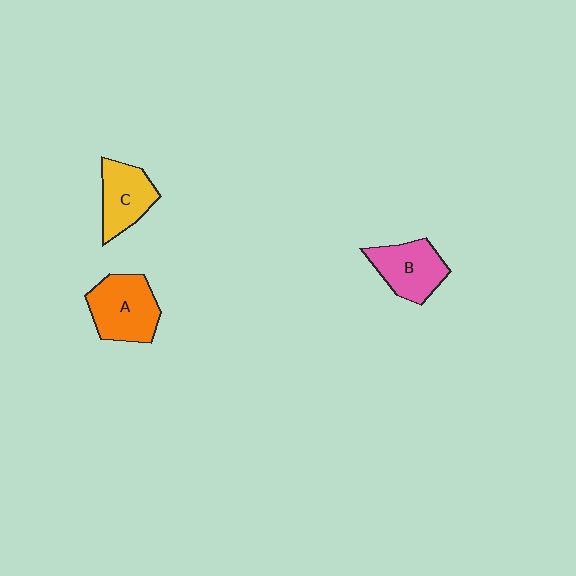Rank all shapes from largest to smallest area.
From largest to smallest: A (orange), B (pink), C (yellow).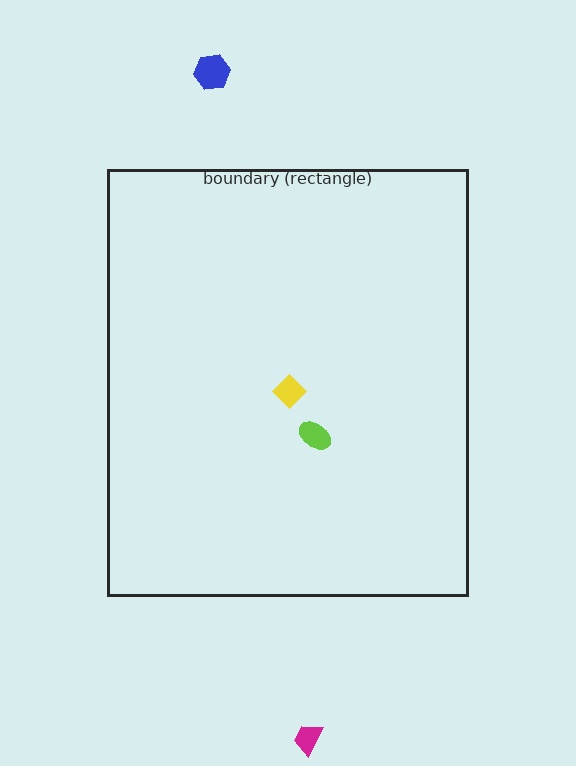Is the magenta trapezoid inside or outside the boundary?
Outside.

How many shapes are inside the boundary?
2 inside, 2 outside.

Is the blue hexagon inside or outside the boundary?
Outside.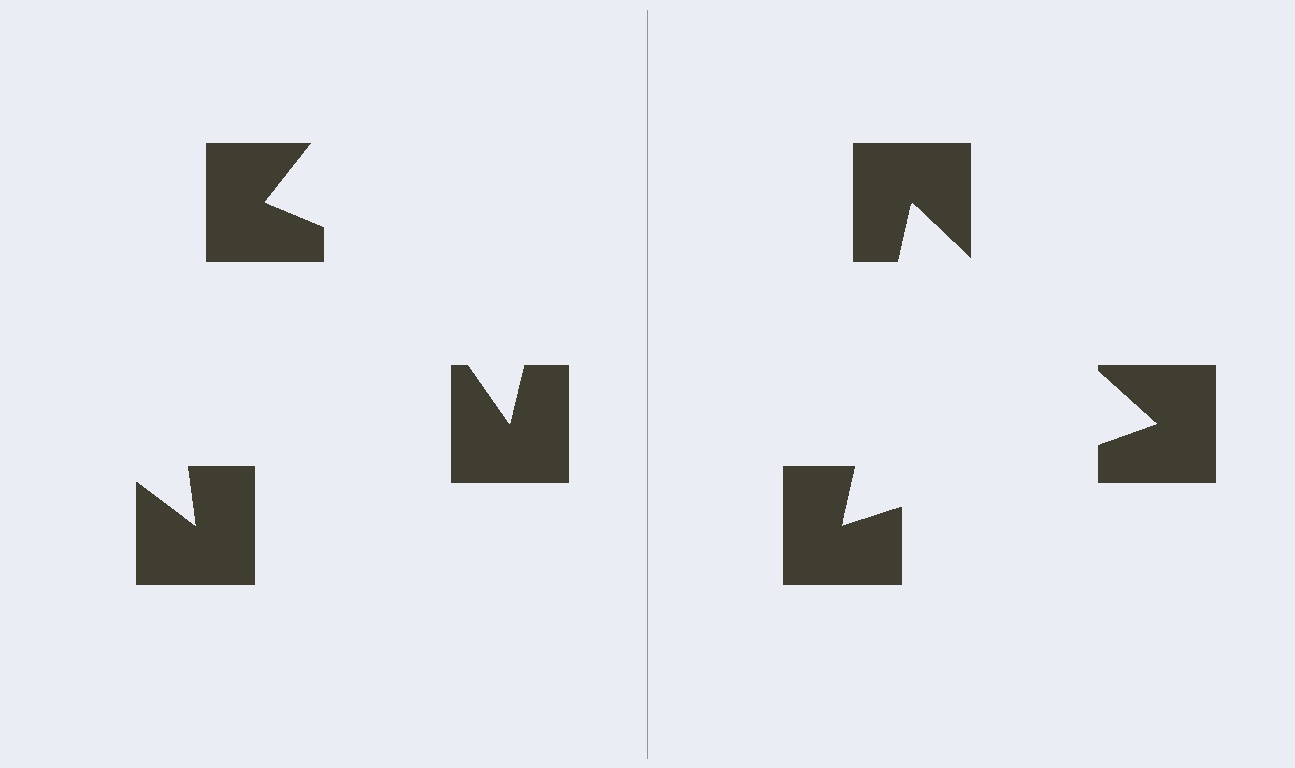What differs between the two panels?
The notched squares are positioned identically on both sides; only the wedge orientations differ. On the right they align to a triangle; on the left they are misaligned.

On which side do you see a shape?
An illusory triangle appears on the right side. On the left side the wedge cuts are rotated, so no coherent shape forms.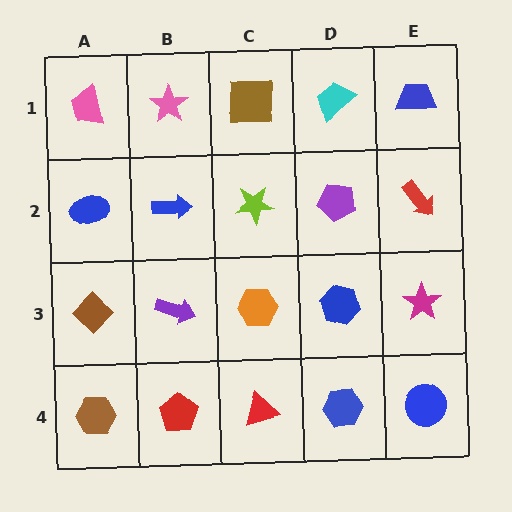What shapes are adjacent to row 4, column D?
A blue hexagon (row 3, column D), a red triangle (row 4, column C), a blue circle (row 4, column E).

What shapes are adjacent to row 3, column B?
A blue arrow (row 2, column B), a red pentagon (row 4, column B), a brown diamond (row 3, column A), an orange hexagon (row 3, column C).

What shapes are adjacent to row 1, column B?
A blue arrow (row 2, column B), a pink trapezoid (row 1, column A), a brown square (row 1, column C).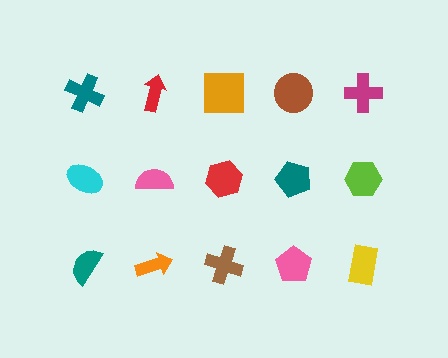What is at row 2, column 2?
A pink semicircle.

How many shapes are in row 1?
5 shapes.